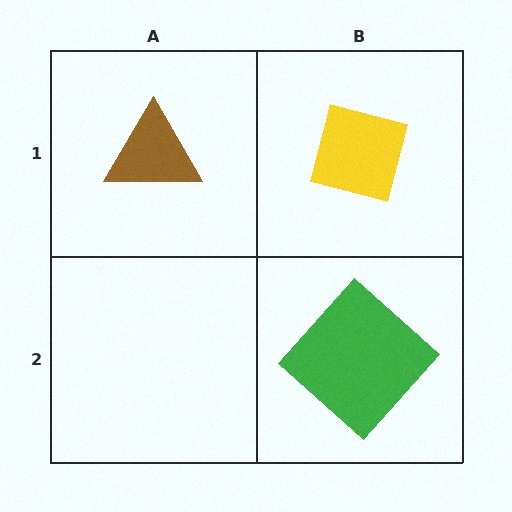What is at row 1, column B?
A yellow square.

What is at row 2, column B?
A green diamond.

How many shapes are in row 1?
2 shapes.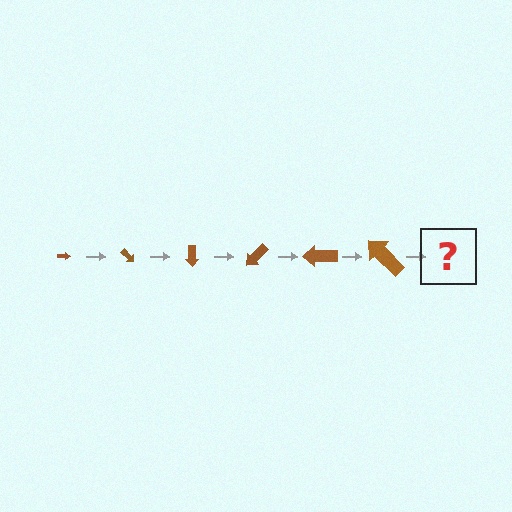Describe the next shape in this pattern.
It should be an arrow, larger than the previous one and rotated 270 degrees from the start.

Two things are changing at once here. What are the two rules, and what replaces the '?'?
The two rules are that the arrow grows larger each step and it rotates 45 degrees each step. The '?' should be an arrow, larger than the previous one and rotated 270 degrees from the start.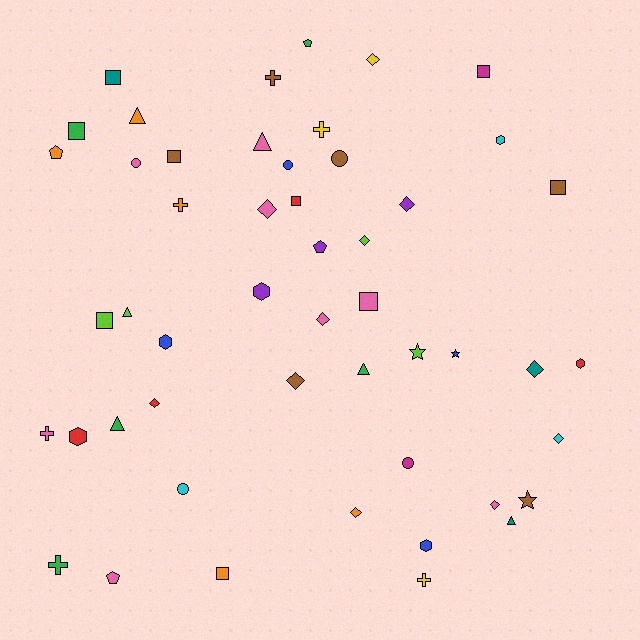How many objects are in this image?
There are 50 objects.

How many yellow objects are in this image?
There are 3 yellow objects.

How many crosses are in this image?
There are 6 crosses.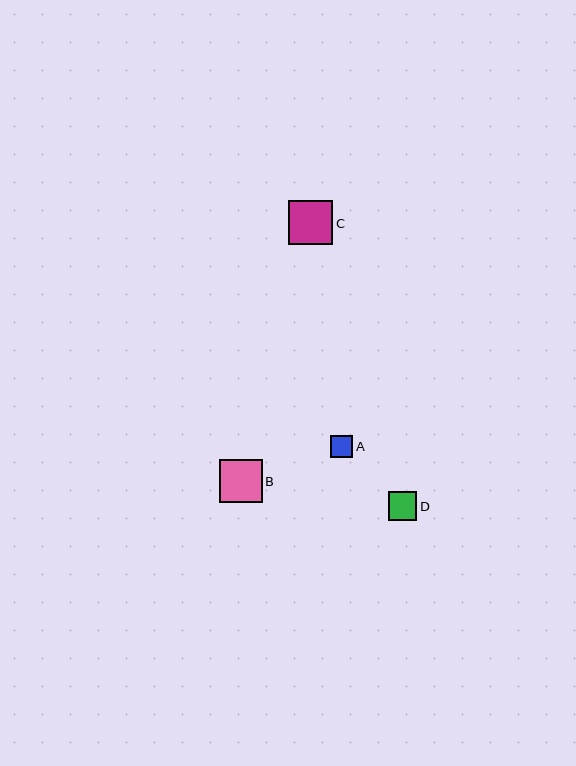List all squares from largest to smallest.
From largest to smallest: C, B, D, A.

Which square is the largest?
Square C is the largest with a size of approximately 44 pixels.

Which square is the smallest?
Square A is the smallest with a size of approximately 22 pixels.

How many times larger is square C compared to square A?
Square C is approximately 2.0 times the size of square A.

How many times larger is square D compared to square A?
Square D is approximately 1.3 times the size of square A.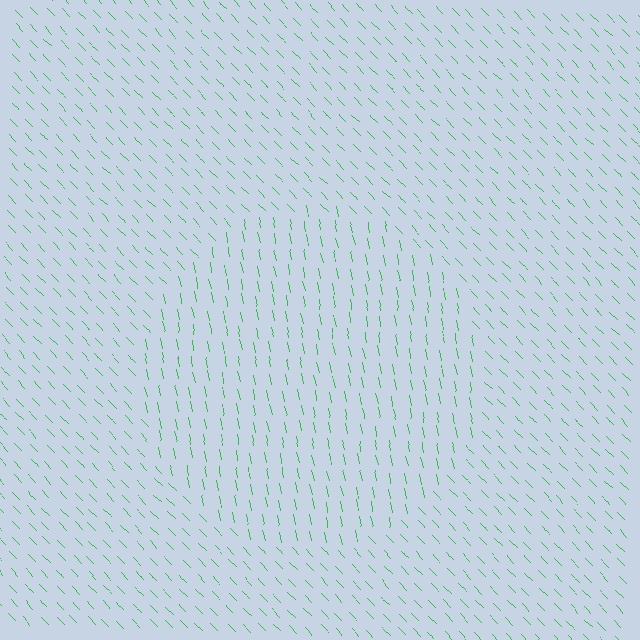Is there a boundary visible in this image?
Yes, there is a texture boundary formed by a change in line orientation.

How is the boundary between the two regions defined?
The boundary is defined purely by a change in line orientation (approximately 34 degrees difference). All lines are the same color and thickness.